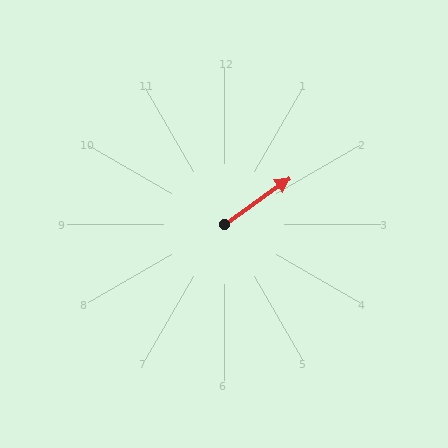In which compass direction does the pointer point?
Northeast.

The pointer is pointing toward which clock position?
Roughly 2 o'clock.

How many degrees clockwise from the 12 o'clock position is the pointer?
Approximately 55 degrees.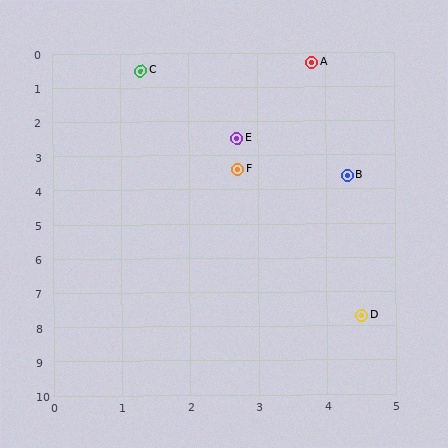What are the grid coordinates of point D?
Point D is at approximately (4.5, 7.7).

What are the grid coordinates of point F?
Point F is at approximately (2.7, 3.4).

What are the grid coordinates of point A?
Point A is at approximately (3.8, 0.3).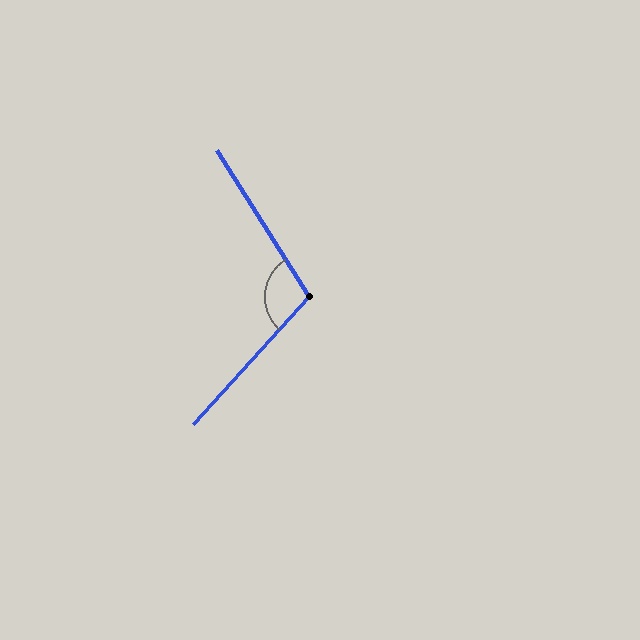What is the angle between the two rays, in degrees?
Approximately 106 degrees.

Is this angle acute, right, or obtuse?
It is obtuse.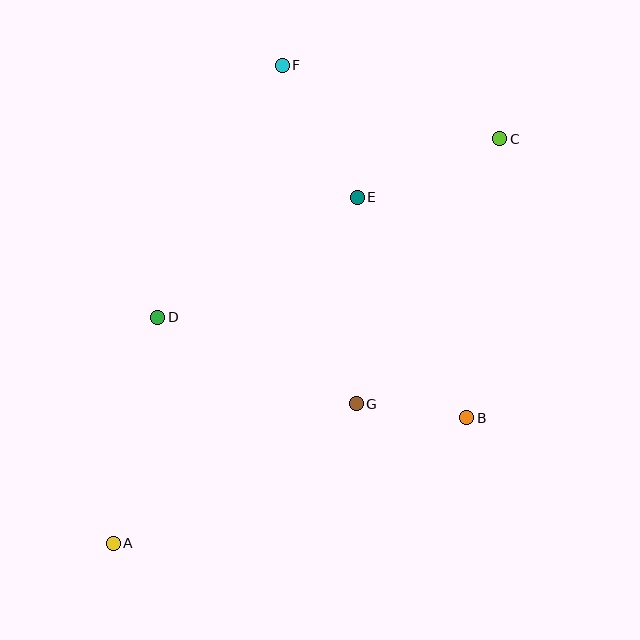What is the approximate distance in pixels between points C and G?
The distance between C and G is approximately 301 pixels.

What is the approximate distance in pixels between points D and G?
The distance between D and G is approximately 217 pixels.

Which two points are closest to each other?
Points B and G are closest to each other.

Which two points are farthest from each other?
Points A and C are farthest from each other.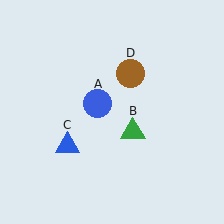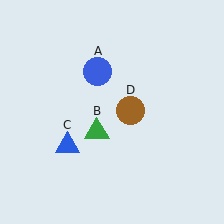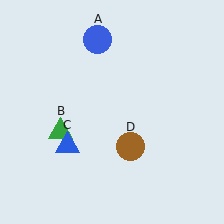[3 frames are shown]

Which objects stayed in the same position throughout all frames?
Blue triangle (object C) remained stationary.